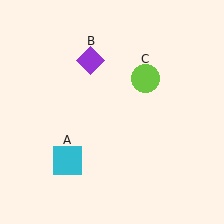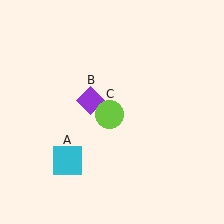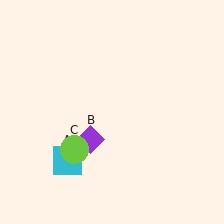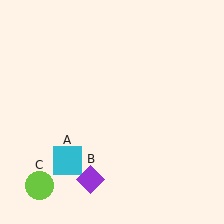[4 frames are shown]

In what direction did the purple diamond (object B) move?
The purple diamond (object B) moved down.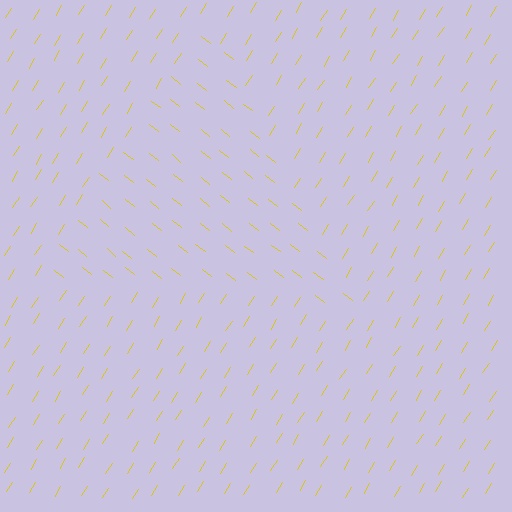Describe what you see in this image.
The image is filled with small yellow line segments. A triangle region in the image has lines oriented differently from the surrounding lines, creating a visible texture boundary.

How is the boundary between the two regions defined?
The boundary is defined purely by a change in line orientation (approximately 83 degrees difference). All lines are the same color and thickness.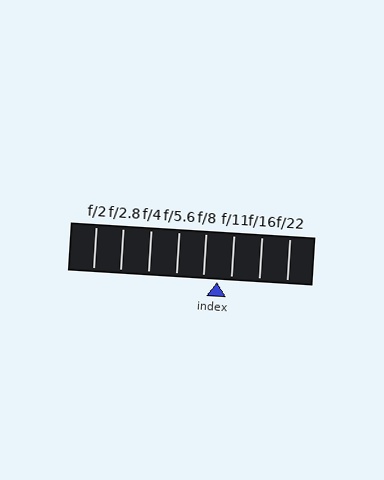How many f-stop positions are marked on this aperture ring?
There are 8 f-stop positions marked.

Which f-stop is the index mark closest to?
The index mark is closest to f/8.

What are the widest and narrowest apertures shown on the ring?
The widest aperture shown is f/2 and the narrowest is f/22.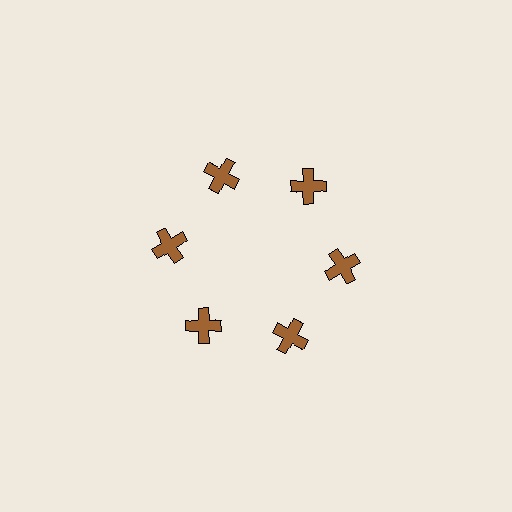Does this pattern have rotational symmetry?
Yes, this pattern has 6-fold rotational symmetry. It looks the same after rotating 60 degrees around the center.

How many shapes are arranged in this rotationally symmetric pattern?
There are 6 shapes, arranged in 6 groups of 1.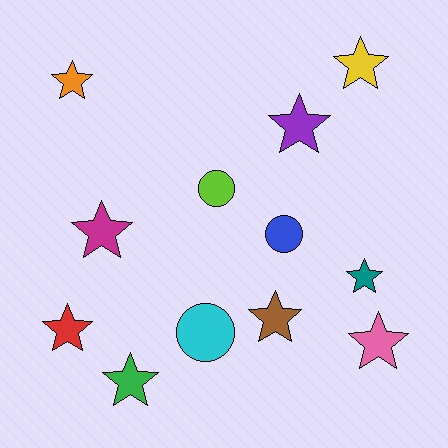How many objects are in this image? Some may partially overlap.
There are 12 objects.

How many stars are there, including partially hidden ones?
There are 9 stars.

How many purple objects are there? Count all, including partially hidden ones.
There is 1 purple object.